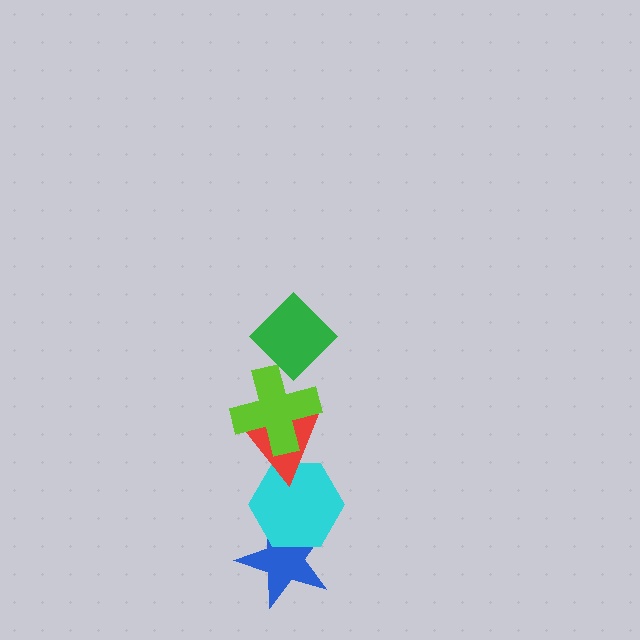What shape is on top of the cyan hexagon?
The red triangle is on top of the cyan hexagon.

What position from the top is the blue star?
The blue star is 5th from the top.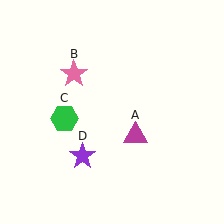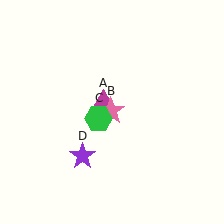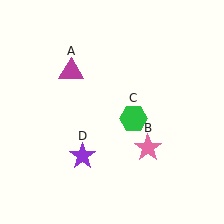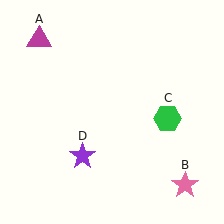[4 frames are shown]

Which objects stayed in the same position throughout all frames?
Purple star (object D) remained stationary.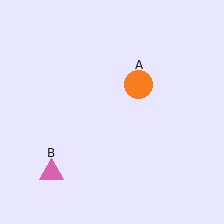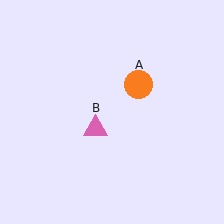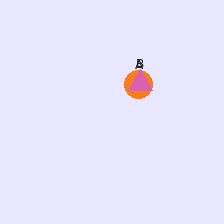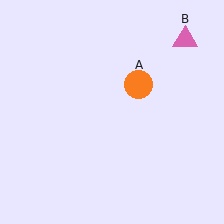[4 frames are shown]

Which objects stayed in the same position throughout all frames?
Orange circle (object A) remained stationary.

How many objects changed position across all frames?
1 object changed position: pink triangle (object B).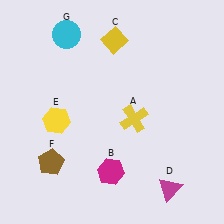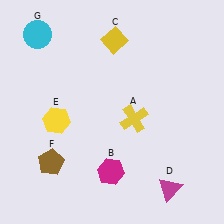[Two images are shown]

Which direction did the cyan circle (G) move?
The cyan circle (G) moved left.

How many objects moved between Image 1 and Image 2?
1 object moved between the two images.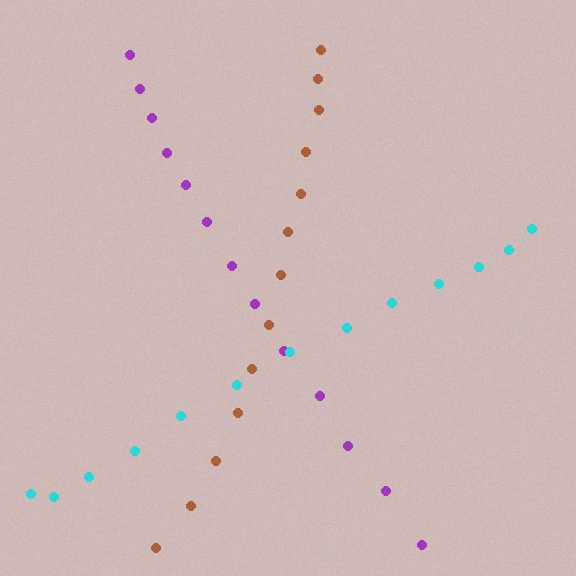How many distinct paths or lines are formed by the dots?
There are 3 distinct paths.